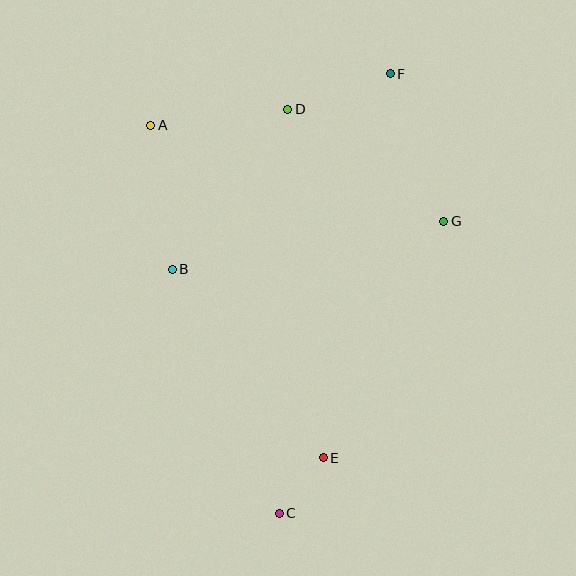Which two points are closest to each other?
Points C and E are closest to each other.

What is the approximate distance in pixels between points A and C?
The distance between A and C is approximately 409 pixels.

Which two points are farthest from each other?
Points C and F are farthest from each other.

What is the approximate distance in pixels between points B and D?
The distance between B and D is approximately 198 pixels.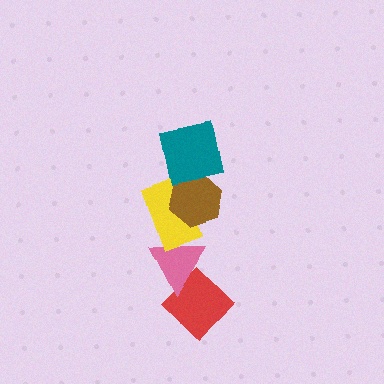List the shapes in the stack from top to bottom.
From top to bottom: the teal square, the brown hexagon, the yellow rectangle, the pink triangle, the red diamond.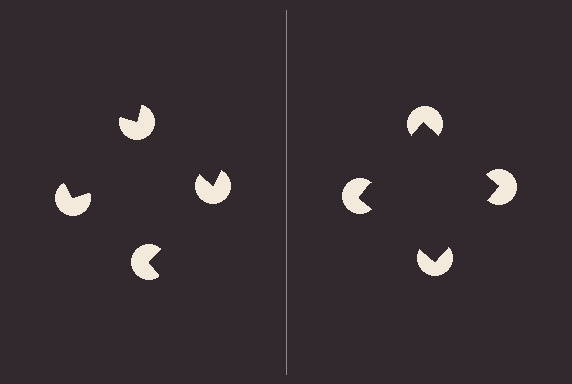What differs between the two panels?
The pac-man discs are positioned identically on both sides; only the wedge orientations differ. On the right they align to a square; on the left they are misaligned.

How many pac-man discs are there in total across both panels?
8 — 4 on each side.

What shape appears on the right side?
An illusory square.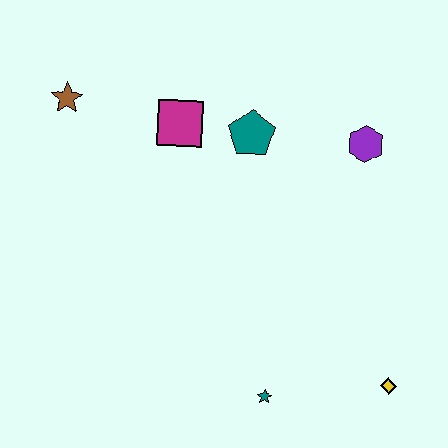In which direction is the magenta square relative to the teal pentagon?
The magenta square is to the left of the teal pentagon.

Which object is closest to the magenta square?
The teal pentagon is closest to the magenta square.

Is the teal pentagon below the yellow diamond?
No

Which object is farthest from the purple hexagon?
The brown star is farthest from the purple hexagon.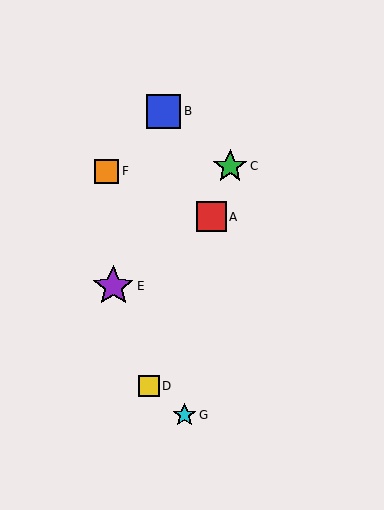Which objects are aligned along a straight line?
Objects A, C, D are aligned along a straight line.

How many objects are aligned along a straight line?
3 objects (A, C, D) are aligned along a straight line.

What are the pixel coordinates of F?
Object F is at (107, 171).